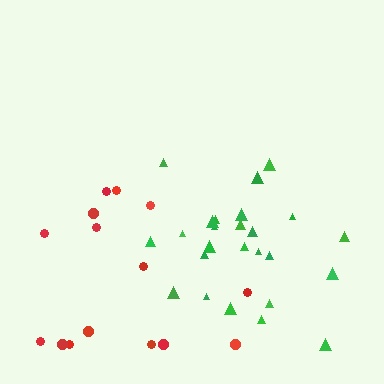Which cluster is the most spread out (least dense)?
Red.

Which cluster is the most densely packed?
Green.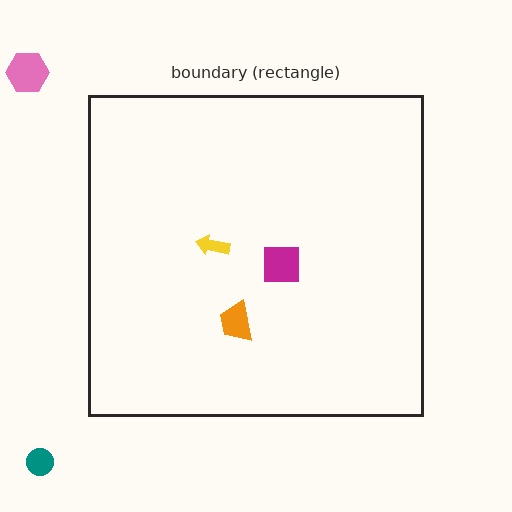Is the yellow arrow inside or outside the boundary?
Inside.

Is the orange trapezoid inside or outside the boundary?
Inside.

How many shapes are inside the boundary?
3 inside, 2 outside.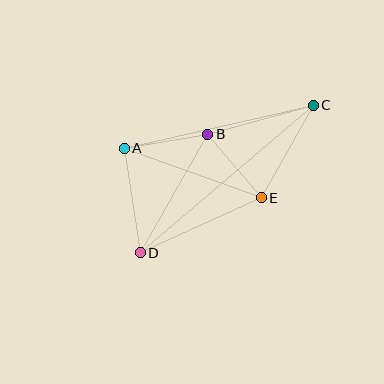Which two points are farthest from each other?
Points C and D are farthest from each other.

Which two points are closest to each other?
Points B and E are closest to each other.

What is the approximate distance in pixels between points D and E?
The distance between D and E is approximately 133 pixels.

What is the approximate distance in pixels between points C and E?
The distance between C and E is approximately 106 pixels.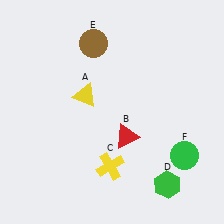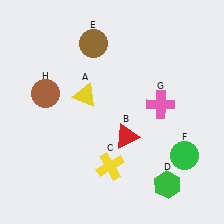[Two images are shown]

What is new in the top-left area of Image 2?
A brown circle (H) was added in the top-left area of Image 2.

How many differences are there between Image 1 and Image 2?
There are 2 differences between the two images.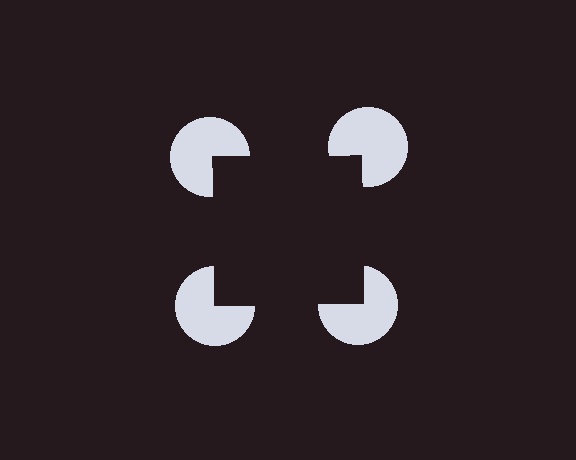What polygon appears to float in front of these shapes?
An illusory square — its edges are inferred from the aligned wedge cuts in the pac-man discs, not physically drawn.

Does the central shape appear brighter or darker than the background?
It typically appears slightly darker than the background, even though no actual brightness change is drawn.